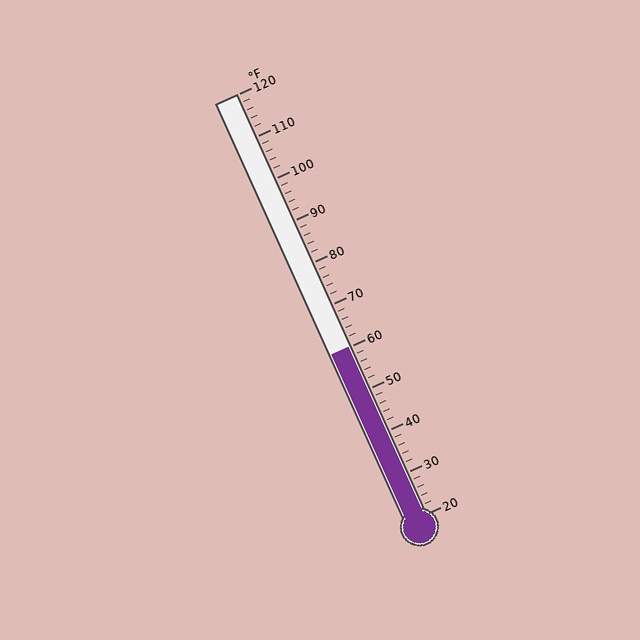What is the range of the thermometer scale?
The thermometer scale ranges from 20°F to 120°F.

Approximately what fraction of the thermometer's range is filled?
The thermometer is filled to approximately 40% of its range.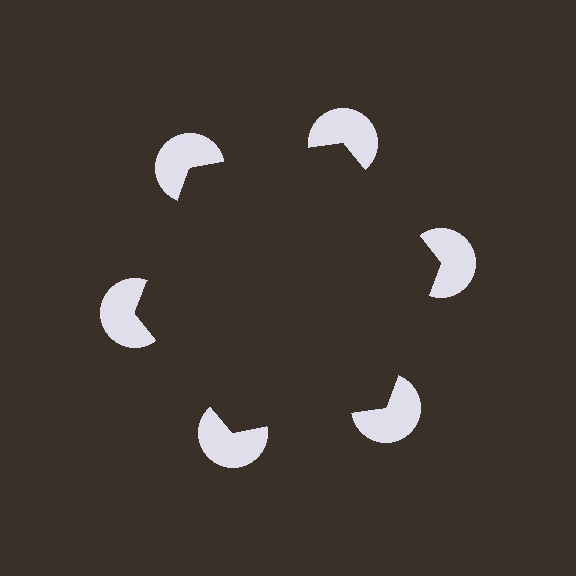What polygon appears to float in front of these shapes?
An illusory hexagon — its edges are inferred from the aligned wedge cuts in the pac-man discs, not physically drawn.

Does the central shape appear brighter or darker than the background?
It typically appears slightly darker than the background, even though no actual brightness change is drawn.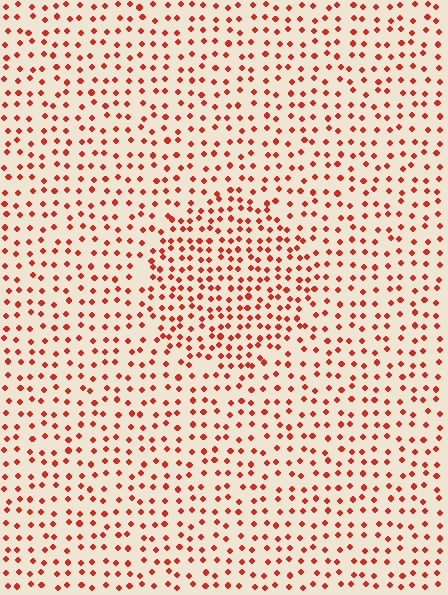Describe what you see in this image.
The image contains small red elements arranged at two different densities. A circle-shaped region is visible where the elements are more densely packed than the surrounding area.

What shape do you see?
I see a circle.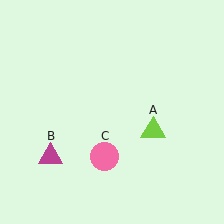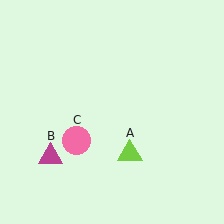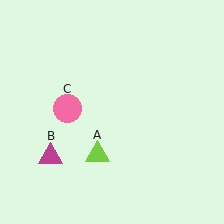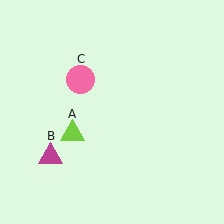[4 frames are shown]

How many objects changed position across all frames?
2 objects changed position: lime triangle (object A), pink circle (object C).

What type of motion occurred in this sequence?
The lime triangle (object A), pink circle (object C) rotated clockwise around the center of the scene.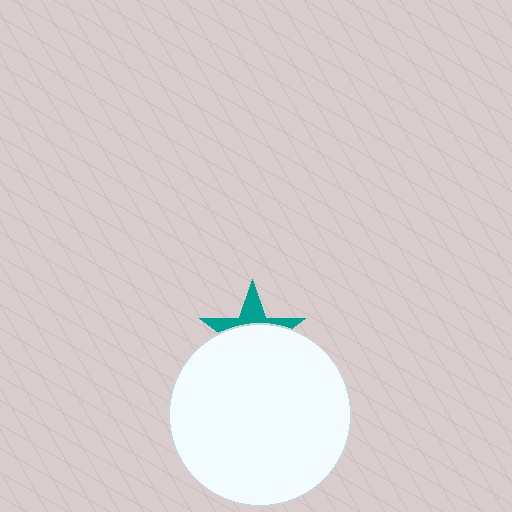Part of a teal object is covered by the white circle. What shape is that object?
It is a star.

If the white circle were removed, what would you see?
You would see the complete teal star.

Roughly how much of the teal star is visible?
A small part of it is visible (roughly 37%).